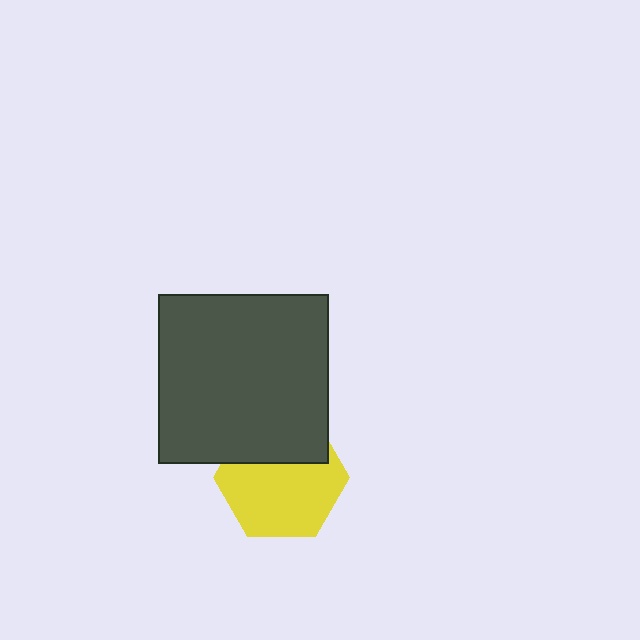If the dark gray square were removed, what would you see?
You would see the complete yellow hexagon.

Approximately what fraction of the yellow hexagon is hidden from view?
Roughly 34% of the yellow hexagon is hidden behind the dark gray square.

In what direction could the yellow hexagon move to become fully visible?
The yellow hexagon could move down. That would shift it out from behind the dark gray square entirely.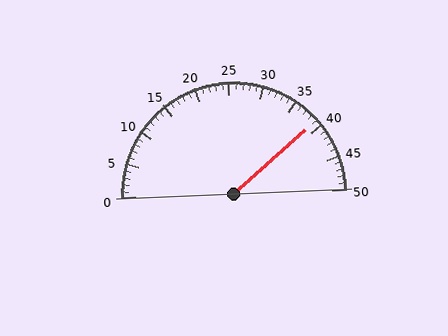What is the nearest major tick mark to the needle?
The nearest major tick mark is 40.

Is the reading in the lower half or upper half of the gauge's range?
The reading is in the upper half of the range (0 to 50).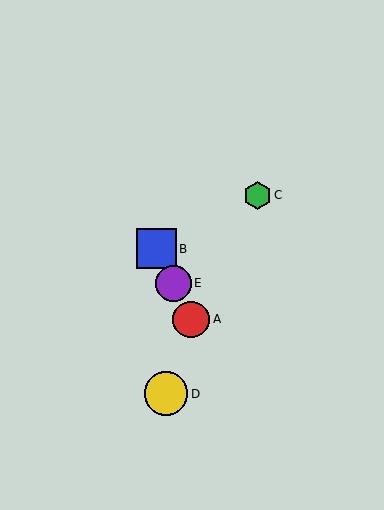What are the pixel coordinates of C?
Object C is at (257, 195).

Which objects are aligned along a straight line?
Objects A, B, E are aligned along a straight line.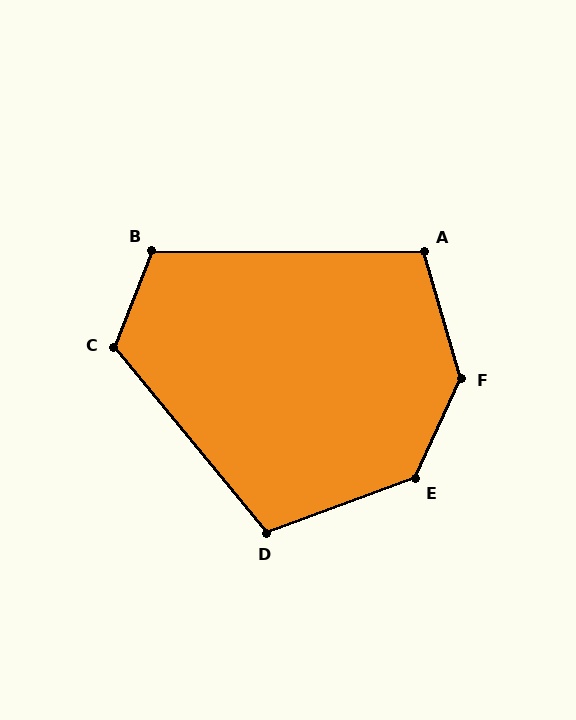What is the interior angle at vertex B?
Approximately 111 degrees (obtuse).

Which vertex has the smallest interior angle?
A, at approximately 106 degrees.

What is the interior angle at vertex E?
Approximately 134 degrees (obtuse).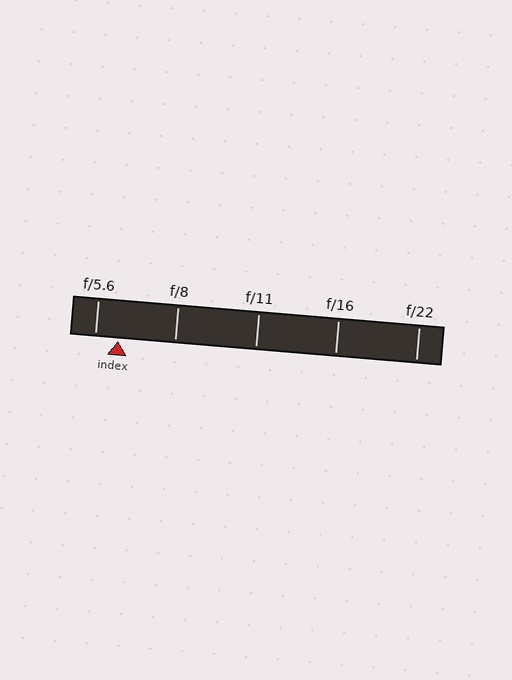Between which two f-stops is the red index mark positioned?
The index mark is between f/5.6 and f/8.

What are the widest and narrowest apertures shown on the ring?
The widest aperture shown is f/5.6 and the narrowest is f/22.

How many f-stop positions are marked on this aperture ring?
There are 5 f-stop positions marked.